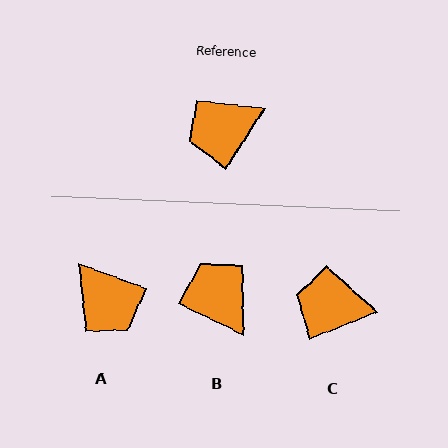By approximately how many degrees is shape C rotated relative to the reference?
Approximately 35 degrees clockwise.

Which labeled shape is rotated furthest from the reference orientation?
A, about 103 degrees away.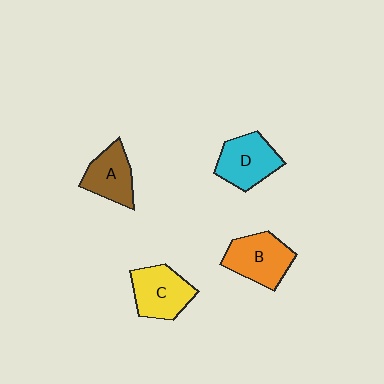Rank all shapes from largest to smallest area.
From largest to smallest: B (orange), C (yellow), D (cyan), A (brown).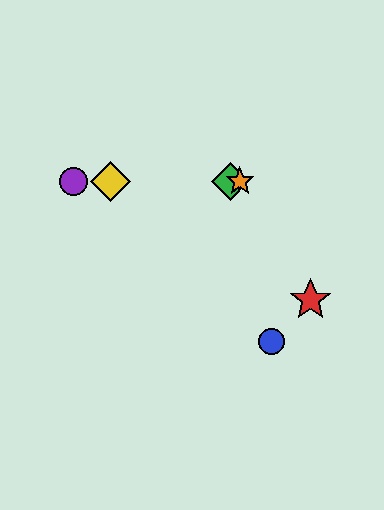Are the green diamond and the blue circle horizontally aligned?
No, the green diamond is at y≈181 and the blue circle is at y≈342.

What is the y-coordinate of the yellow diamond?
The yellow diamond is at y≈181.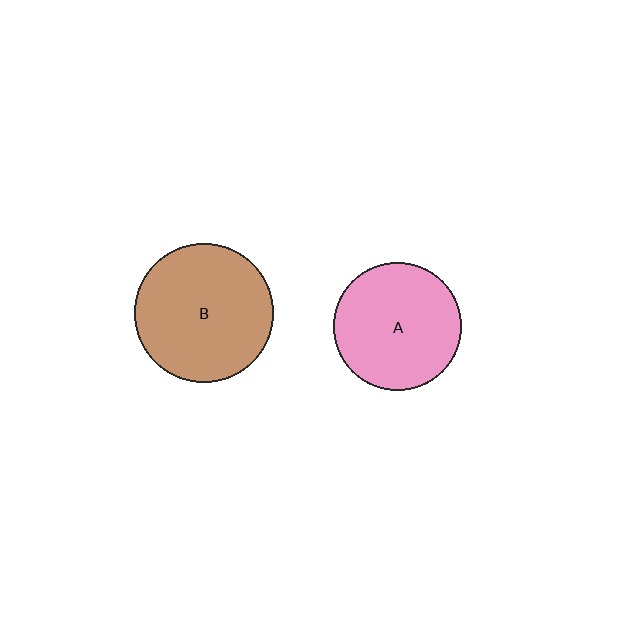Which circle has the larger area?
Circle B (brown).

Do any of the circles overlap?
No, none of the circles overlap.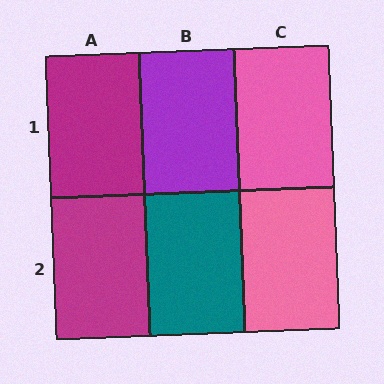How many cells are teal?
1 cell is teal.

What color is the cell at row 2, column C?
Pink.